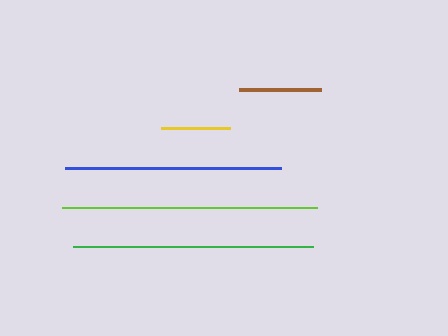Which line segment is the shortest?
The yellow line is the shortest at approximately 68 pixels.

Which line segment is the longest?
The lime line is the longest at approximately 255 pixels.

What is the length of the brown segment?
The brown segment is approximately 83 pixels long.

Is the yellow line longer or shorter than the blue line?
The blue line is longer than the yellow line.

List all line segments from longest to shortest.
From longest to shortest: lime, green, blue, brown, yellow.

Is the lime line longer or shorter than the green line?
The lime line is longer than the green line.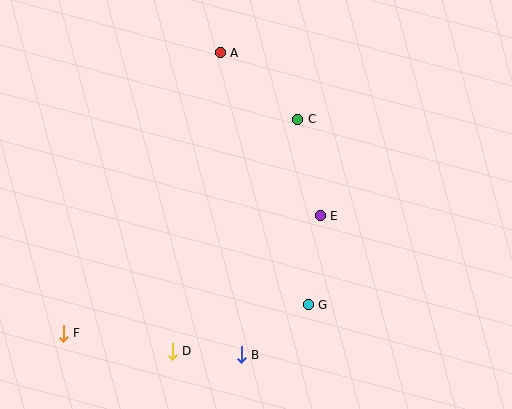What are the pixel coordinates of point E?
Point E is at (320, 216).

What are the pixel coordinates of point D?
Point D is at (172, 351).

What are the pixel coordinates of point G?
Point G is at (308, 305).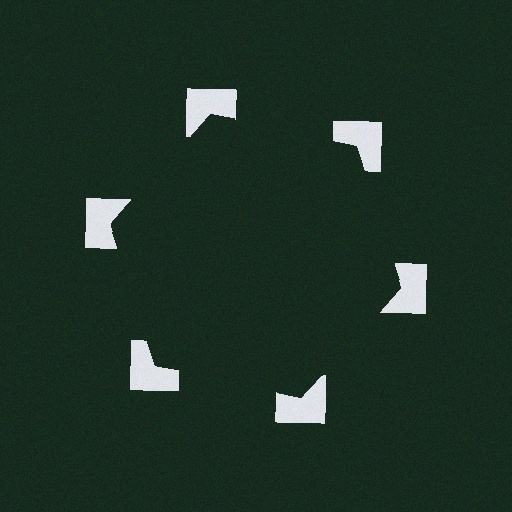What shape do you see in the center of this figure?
An illusory hexagon — its edges are inferred from the aligned wedge cuts in the notched squares, not physically drawn.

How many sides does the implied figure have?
6 sides.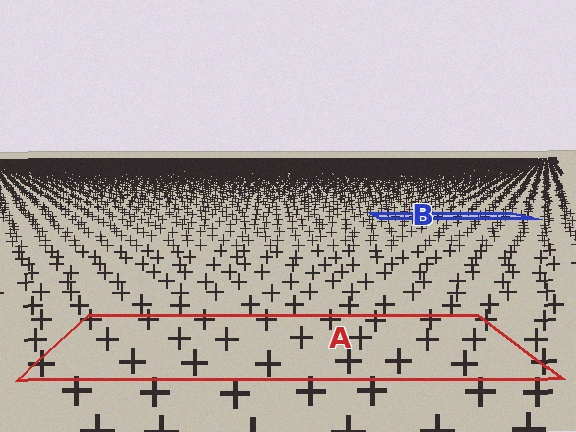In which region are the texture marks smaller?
The texture marks are smaller in region B, because it is farther away.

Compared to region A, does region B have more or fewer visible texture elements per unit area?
Region B has more texture elements per unit area — they are packed more densely because it is farther away.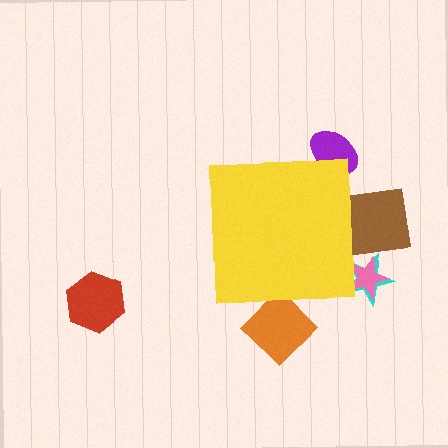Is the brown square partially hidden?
Yes, the brown square is partially hidden behind the yellow square.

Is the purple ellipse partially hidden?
Yes, the purple ellipse is partially hidden behind the yellow square.